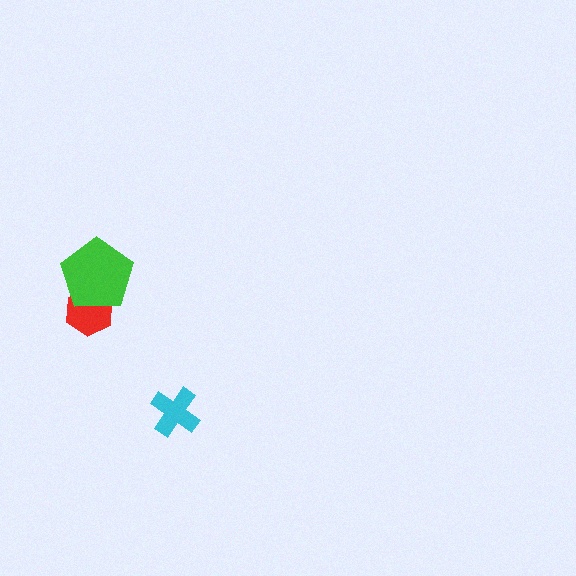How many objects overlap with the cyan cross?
0 objects overlap with the cyan cross.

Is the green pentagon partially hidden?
No, no other shape covers it.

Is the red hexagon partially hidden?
Yes, it is partially covered by another shape.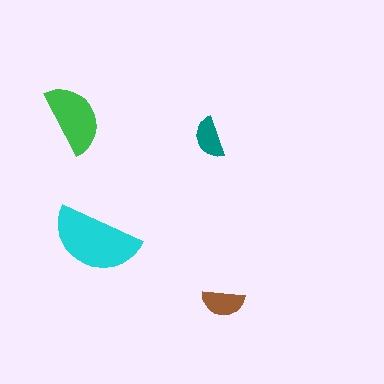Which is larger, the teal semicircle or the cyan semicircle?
The cyan one.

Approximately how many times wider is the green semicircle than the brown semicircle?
About 1.5 times wider.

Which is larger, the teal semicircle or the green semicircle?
The green one.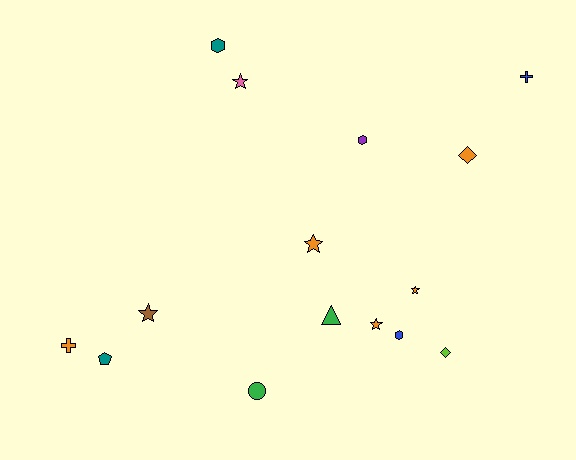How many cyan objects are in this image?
There are no cyan objects.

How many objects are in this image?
There are 15 objects.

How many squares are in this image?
There are no squares.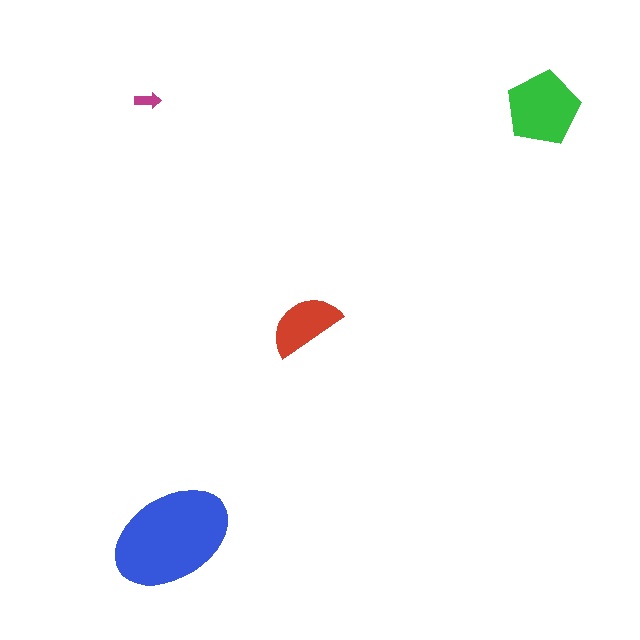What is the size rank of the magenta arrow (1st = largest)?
4th.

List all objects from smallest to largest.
The magenta arrow, the red semicircle, the green pentagon, the blue ellipse.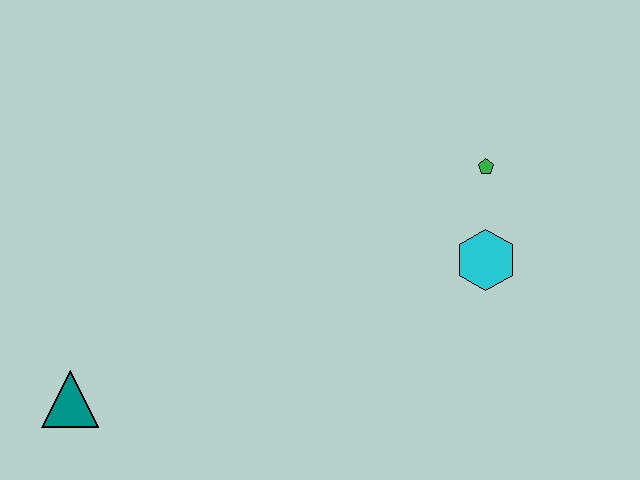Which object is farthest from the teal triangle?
The green pentagon is farthest from the teal triangle.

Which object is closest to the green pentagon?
The cyan hexagon is closest to the green pentagon.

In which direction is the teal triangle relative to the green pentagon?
The teal triangle is to the left of the green pentagon.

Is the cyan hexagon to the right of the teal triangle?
Yes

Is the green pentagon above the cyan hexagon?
Yes